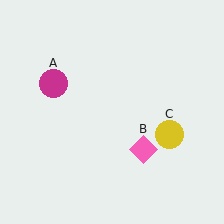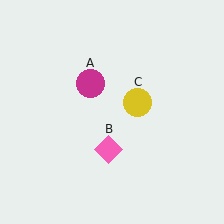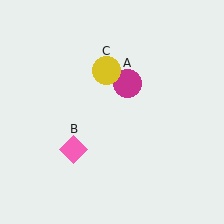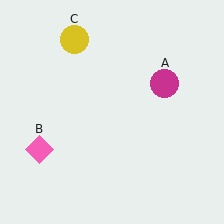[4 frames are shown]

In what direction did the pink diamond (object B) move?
The pink diamond (object B) moved left.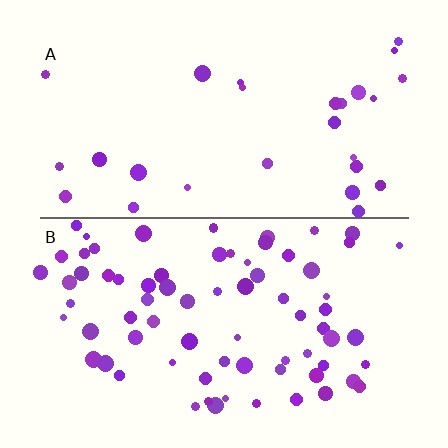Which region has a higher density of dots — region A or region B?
B (the bottom).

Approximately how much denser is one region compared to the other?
Approximately 2.7× — region B over region A.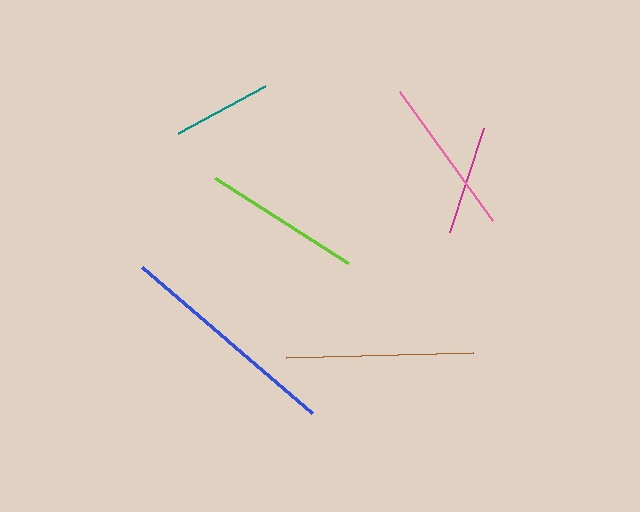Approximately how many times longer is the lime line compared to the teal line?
The lime line is approximately 1.6 times the length of the teal line.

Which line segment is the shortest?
The teal line is the shortest at approximately 98 pixels.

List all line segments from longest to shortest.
From longest to shortest: blue, brown, pink, lime, magenta, teal.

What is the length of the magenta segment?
The magenta segment is approximately 110 pixels long.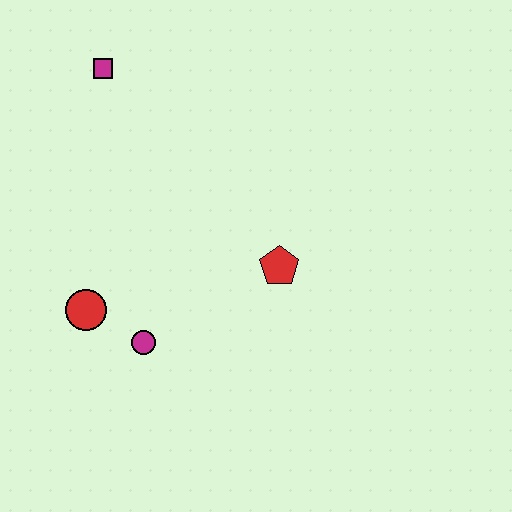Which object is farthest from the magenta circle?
The magenta square is farthest from the magenta circle.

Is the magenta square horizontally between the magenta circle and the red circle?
Yes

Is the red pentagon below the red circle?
No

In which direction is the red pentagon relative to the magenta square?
The red pentagon is below the magenta square.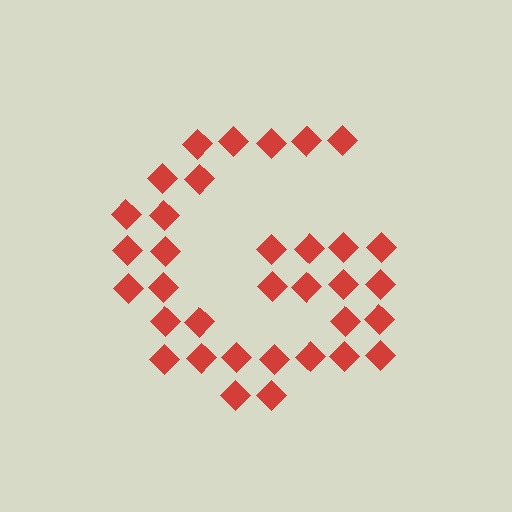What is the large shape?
The large shape is the letter G.